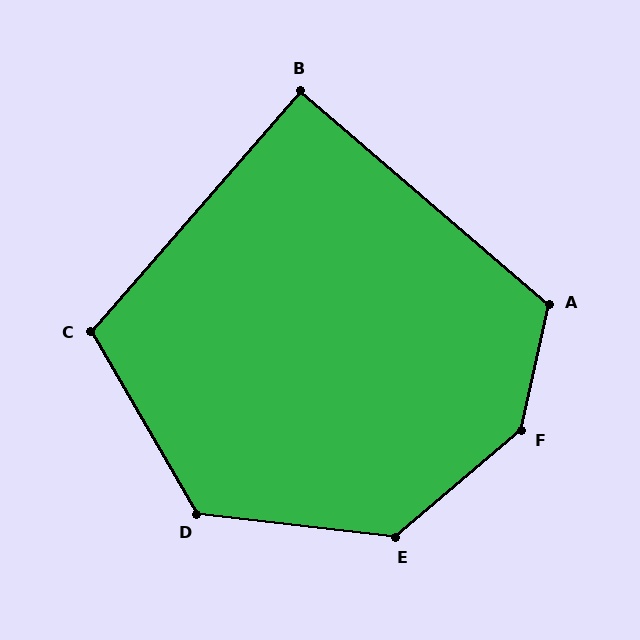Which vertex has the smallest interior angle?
B, at approximately 91 degrees.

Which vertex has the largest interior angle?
F, at approximately 143 degrees.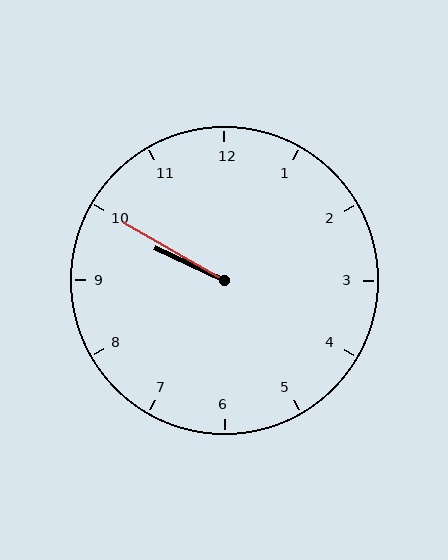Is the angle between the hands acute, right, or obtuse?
It is acute.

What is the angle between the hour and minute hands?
Approximately 5 degrees.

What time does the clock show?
9:50.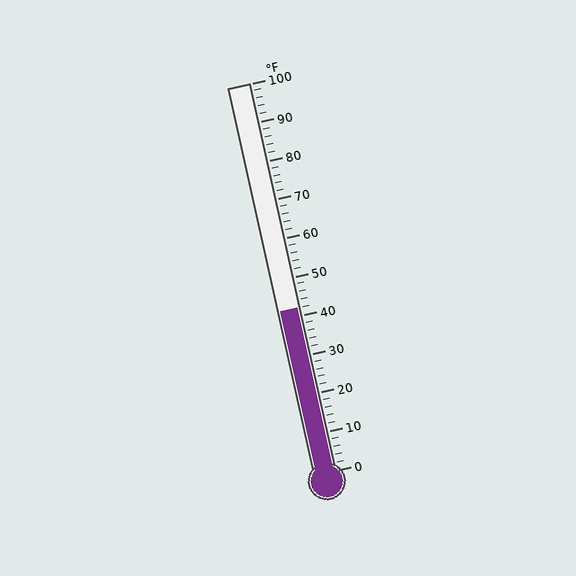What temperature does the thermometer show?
The thermometer shows approximately 42°F.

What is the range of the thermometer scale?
The thermometer scale ranges from 0°F to 100°F.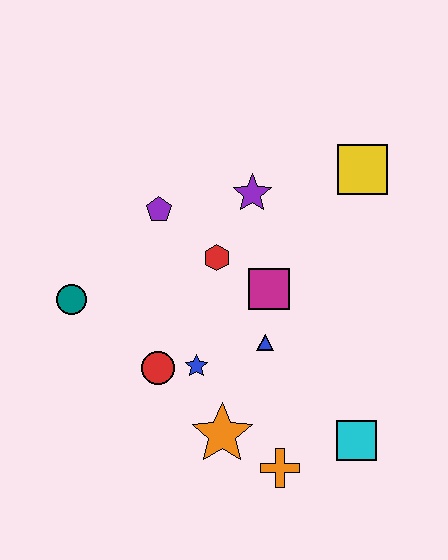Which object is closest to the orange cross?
The orange star is closest to the orange cross.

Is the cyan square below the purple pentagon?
Yes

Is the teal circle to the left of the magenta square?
Yes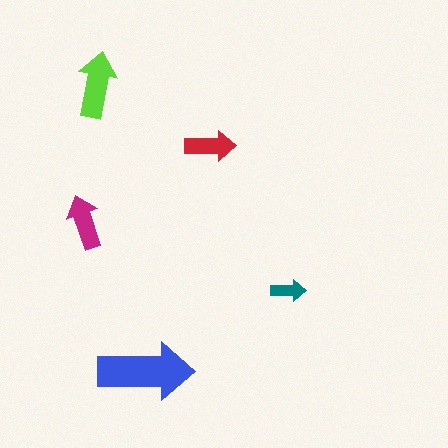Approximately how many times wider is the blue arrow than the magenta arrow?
About 2 times wider.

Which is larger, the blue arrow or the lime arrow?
The blue one.